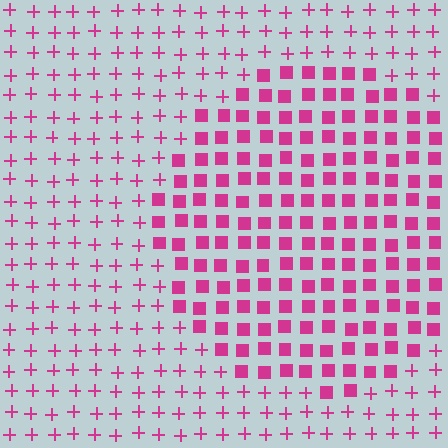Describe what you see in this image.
The image is filled with small magenta elements arranged in a uniform grid. A circle-shaped region contains squares, while the surrounding area contains plus signs. The boundary is defined purely by the change in element shape.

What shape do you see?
I see a circle.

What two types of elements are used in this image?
The image uses squares inside the circle region and plus signs outside it.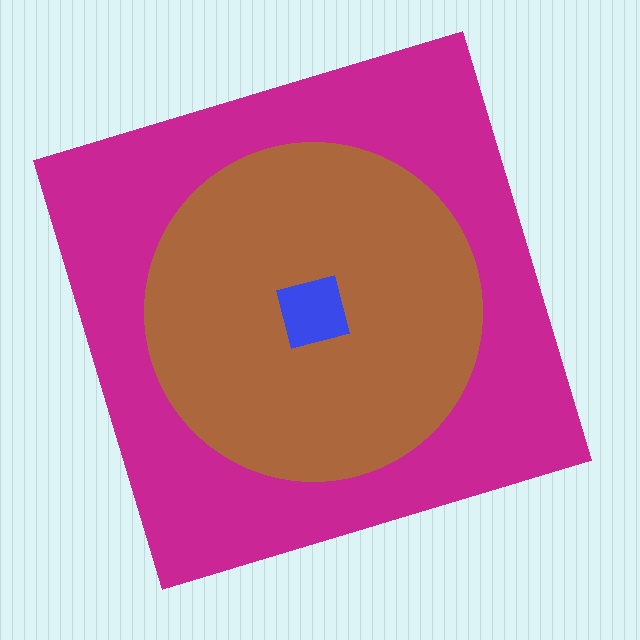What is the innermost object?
The blue square.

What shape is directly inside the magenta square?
The brown circle.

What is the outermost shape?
The magenta square.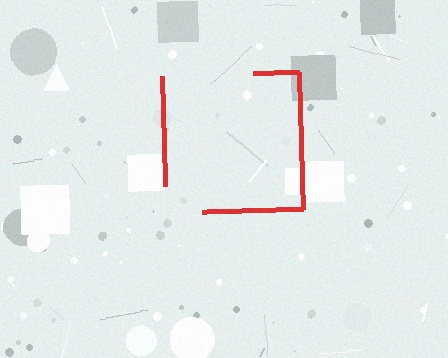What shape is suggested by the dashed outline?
The dashed outline suggests a square.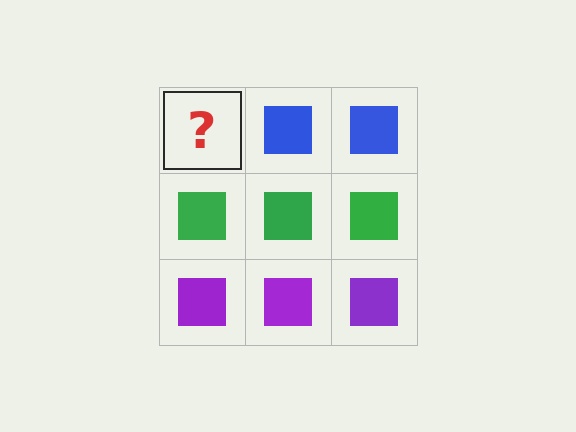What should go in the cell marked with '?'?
The missing cell should contain a blue square.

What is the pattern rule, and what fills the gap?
The rule is that each row has a consistent color. The gap should be filled with a blue square.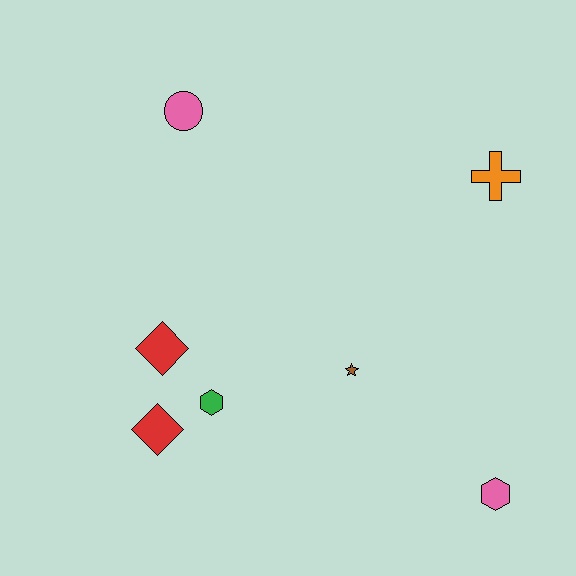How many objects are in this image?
There are 7 objects.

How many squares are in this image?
There are no squares.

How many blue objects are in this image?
There are no blue objects.